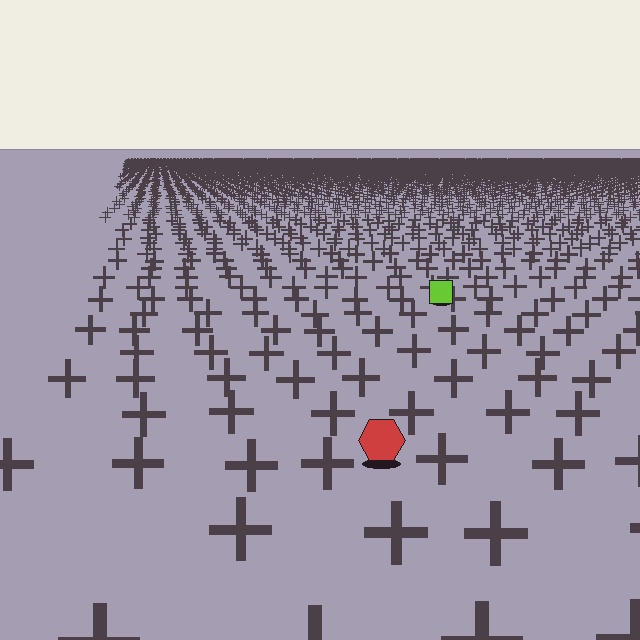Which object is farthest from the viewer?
The lime square is farthest from the viewer. It appears smaller and the ground texture around it is denser.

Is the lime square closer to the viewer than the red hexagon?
No. The red hexagon is closer — you can tell from the texture gradient: the ground texture is coarser near it.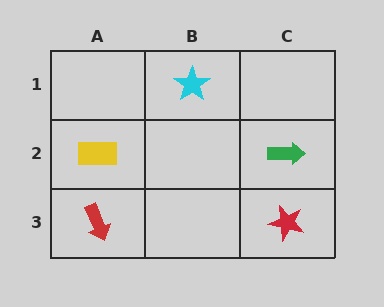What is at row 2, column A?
A yellow rectangle.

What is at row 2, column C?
A green arrow.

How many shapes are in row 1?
1 shape.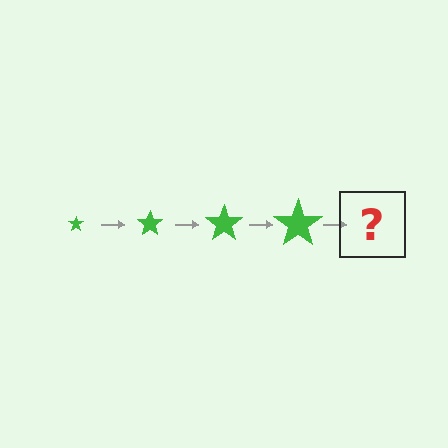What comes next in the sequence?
The next element should be a green star, larger than the previous one.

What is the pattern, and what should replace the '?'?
The pattern is that the star gets progressively larger each step. The '?' should be a green star, larger than the previous one.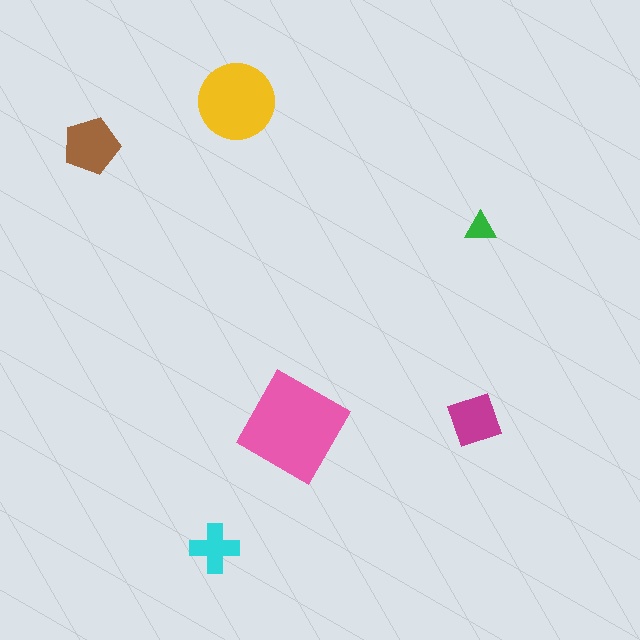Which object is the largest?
The pink square.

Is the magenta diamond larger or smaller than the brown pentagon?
Smaller.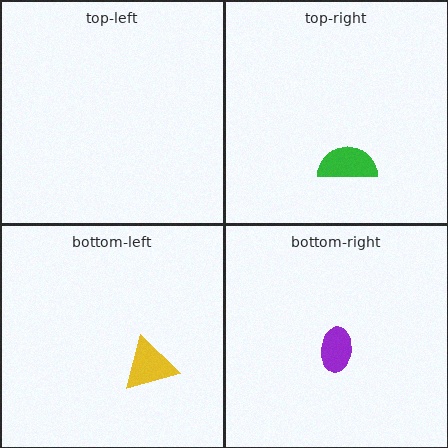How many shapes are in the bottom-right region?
1.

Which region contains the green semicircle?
The top-right region.